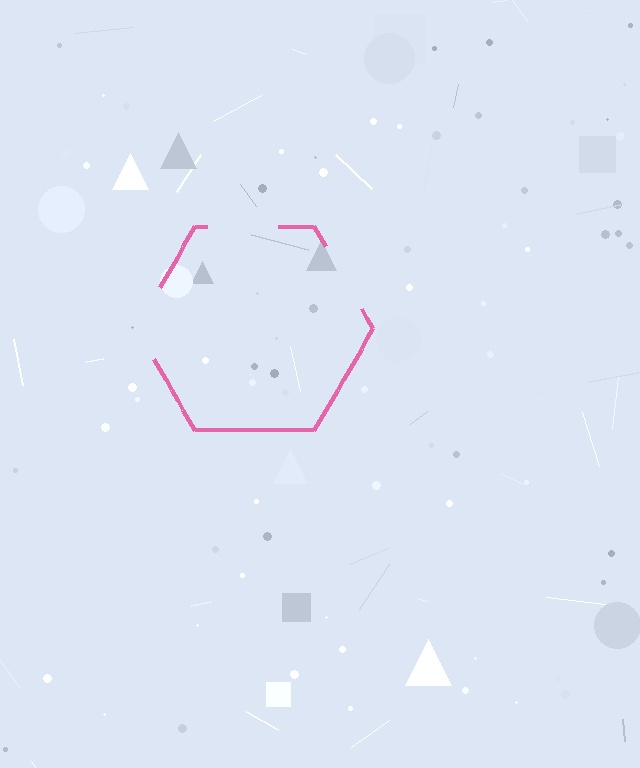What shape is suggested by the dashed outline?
The dashed outline suggests a hexagon.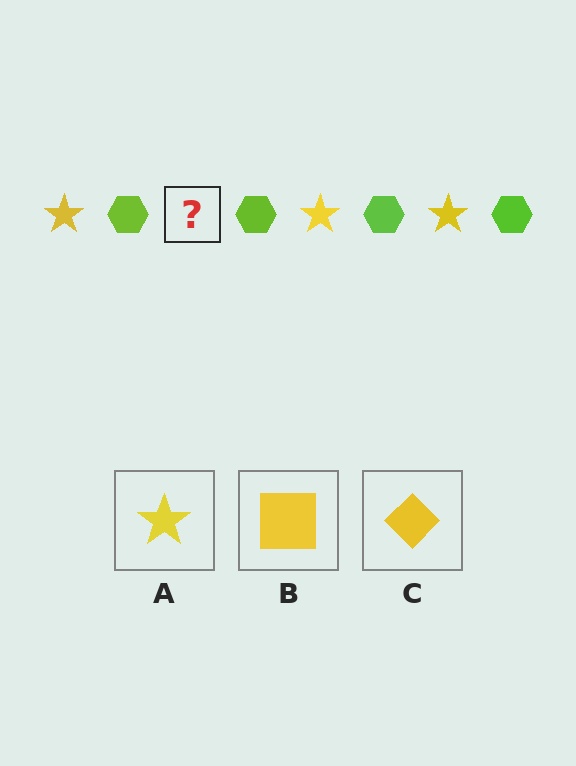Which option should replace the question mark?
Option A.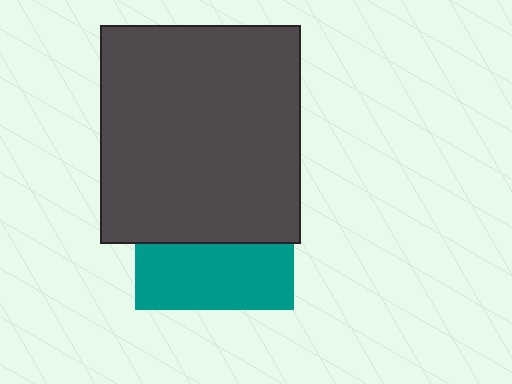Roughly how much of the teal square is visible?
A small part of it is visible (roughly 42%).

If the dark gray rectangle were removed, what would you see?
You would see the complete teal square.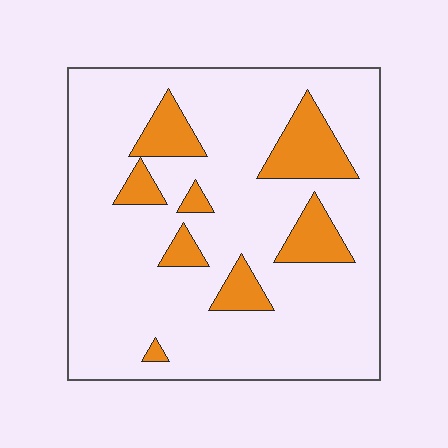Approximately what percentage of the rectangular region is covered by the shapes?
Approximately 15%.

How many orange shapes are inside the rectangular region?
8.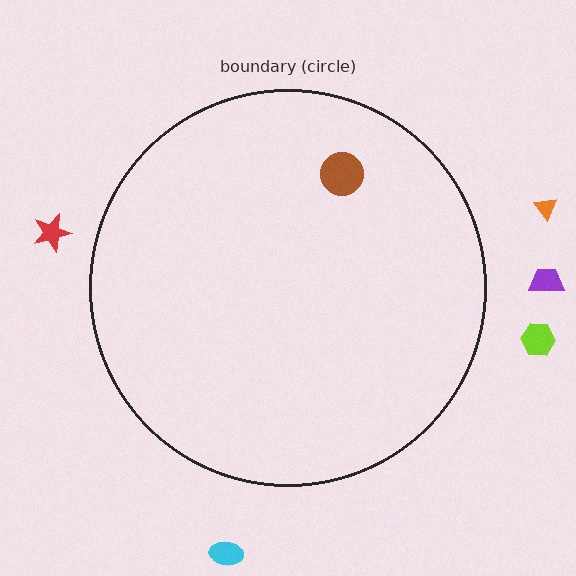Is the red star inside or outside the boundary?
Outside.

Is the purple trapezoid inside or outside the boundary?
Outside.